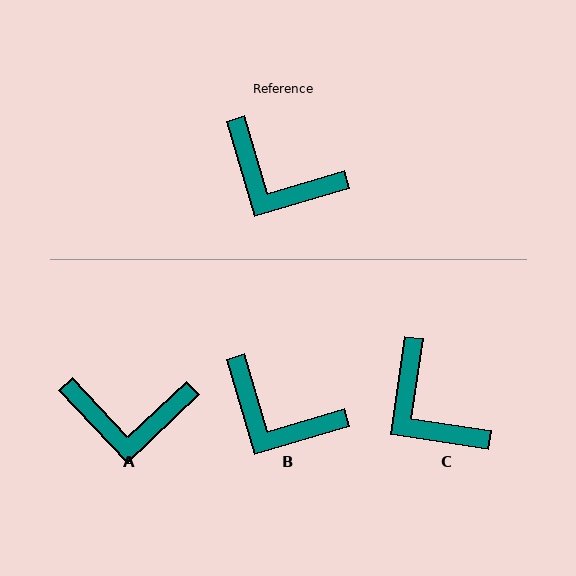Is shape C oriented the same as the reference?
No, it is off by about 25 degrees.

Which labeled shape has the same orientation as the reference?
B.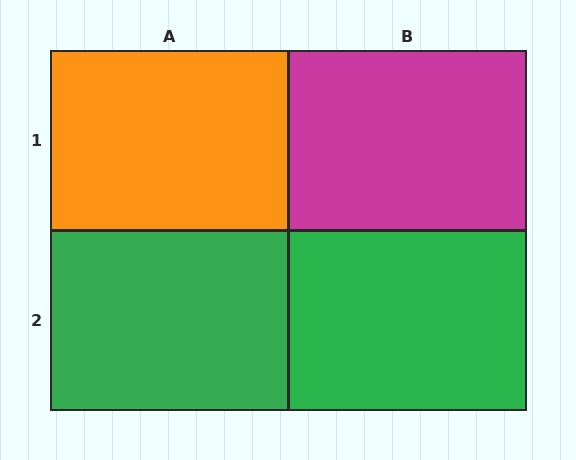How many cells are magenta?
1 cell is magenta.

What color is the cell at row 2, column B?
Green.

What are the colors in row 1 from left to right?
Orange, magenta.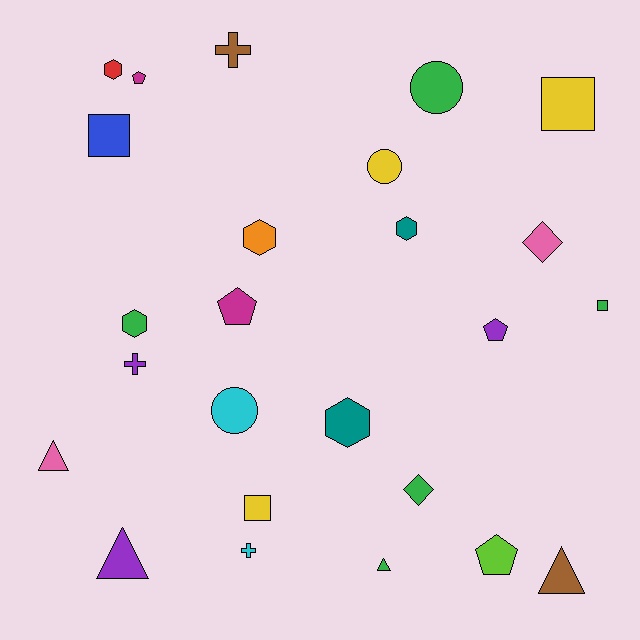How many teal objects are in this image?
There are 2 teal objects.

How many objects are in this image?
There are 25 objects.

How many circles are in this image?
There are 3 circles.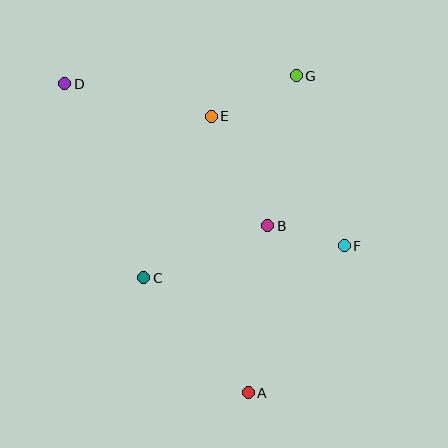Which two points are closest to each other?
Points B and F are closest to each other.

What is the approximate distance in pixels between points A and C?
The distance between A and C is approximately 156 pixels.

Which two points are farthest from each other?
Points A and D are farthest from each other.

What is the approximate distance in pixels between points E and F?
The distance between E and F is approximately 186 pixels.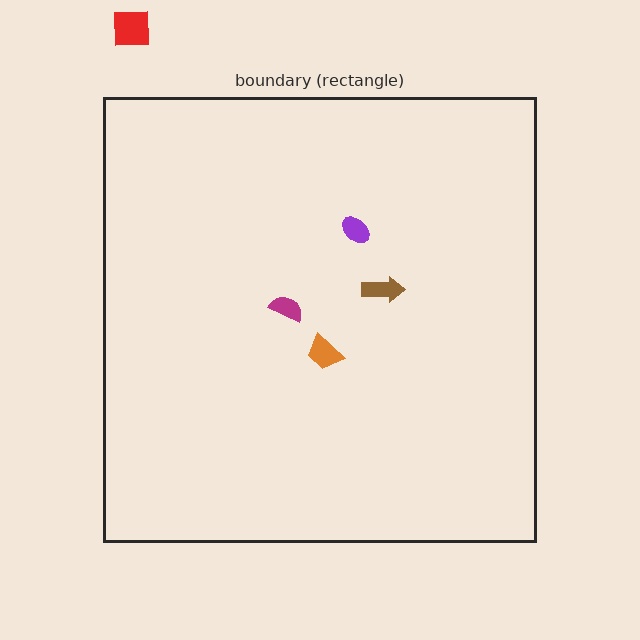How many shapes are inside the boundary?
4 inside, 1 outside.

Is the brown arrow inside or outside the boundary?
Inside.